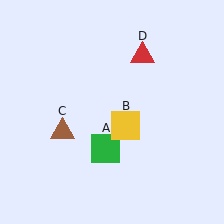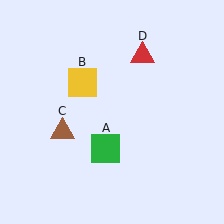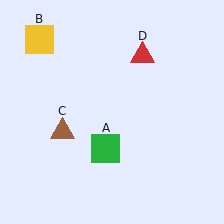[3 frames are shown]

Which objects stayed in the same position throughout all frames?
Green square (object A) and brown triangle (object C) and red triangle (object D) remained stationary.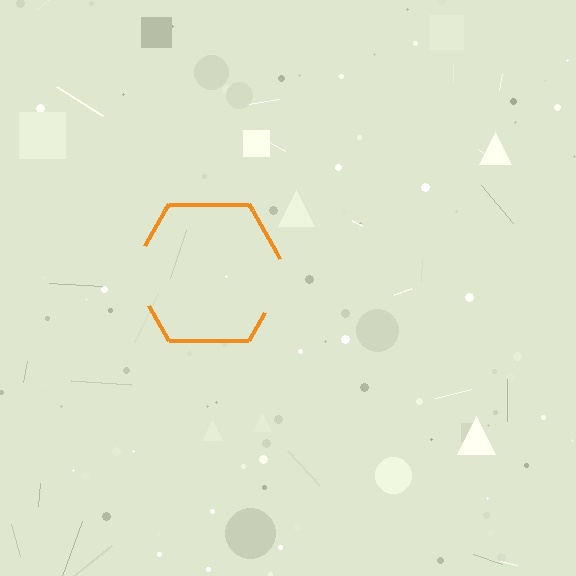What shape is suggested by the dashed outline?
The dashed outline suggests a hexagon.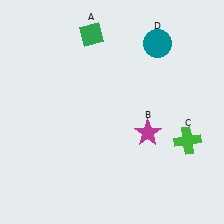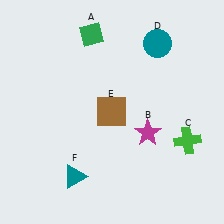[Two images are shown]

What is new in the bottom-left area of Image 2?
A teal triangle (F) was added in the bottom-left area of Image 2.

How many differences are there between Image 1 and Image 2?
There are 2 differences between the two images.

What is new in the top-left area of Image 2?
A brown square (E) was added in the top-left area of Image 2.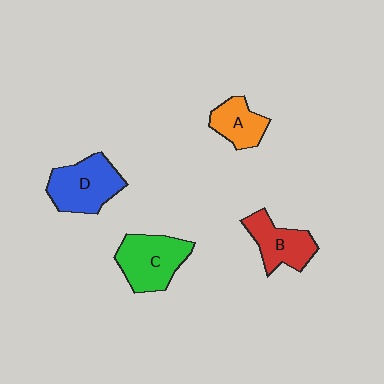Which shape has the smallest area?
Shape A (orange).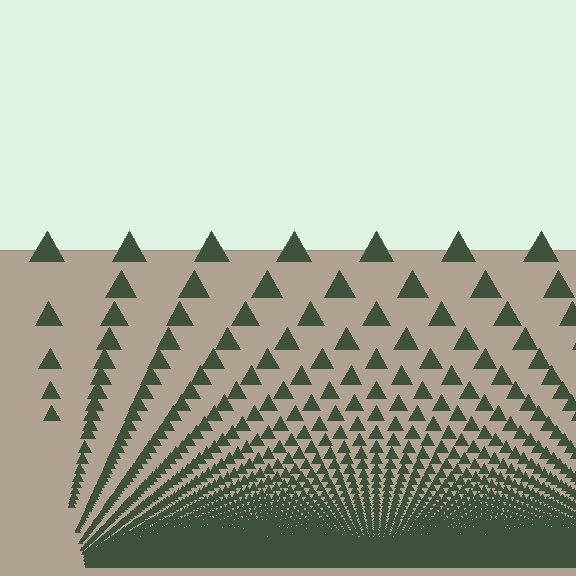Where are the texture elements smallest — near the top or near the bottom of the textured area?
Near the bottom.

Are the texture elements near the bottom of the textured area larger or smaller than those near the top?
Smaller. The gradient is inverted — elements near the bottom are smaller and denser.